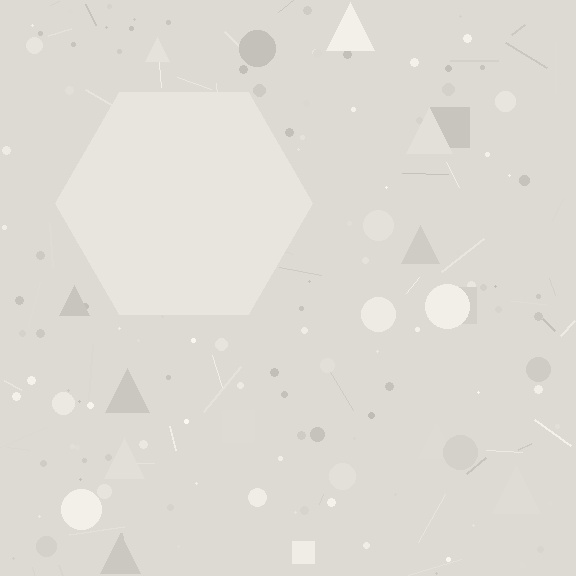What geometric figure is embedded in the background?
A hexagon is embedded in the background.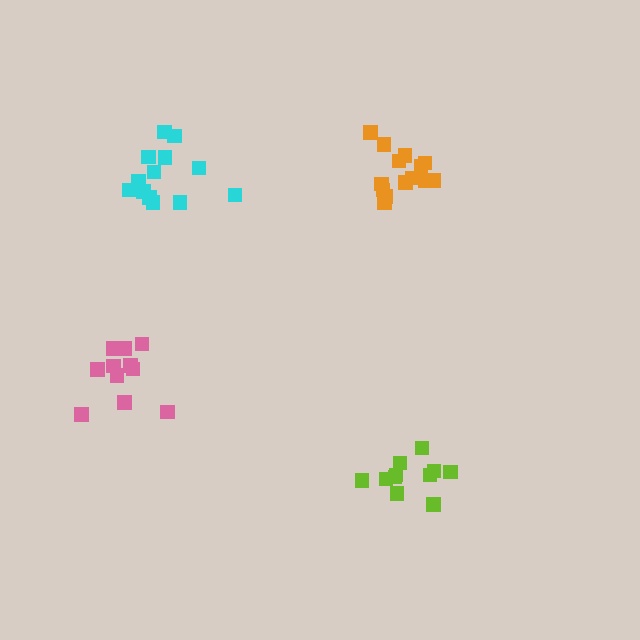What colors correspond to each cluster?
The clusters are colored: pink, orange, lime, cyan.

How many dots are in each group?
Group 1: 11 dots, Group 2: 14 dots, Group 3: 11 dots, Group 4: 13 dots (49 total).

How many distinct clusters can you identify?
There are 4 distinct clusters.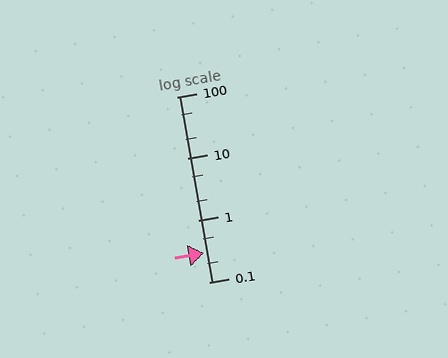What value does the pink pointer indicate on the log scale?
The pointer indicates approximately 0.3.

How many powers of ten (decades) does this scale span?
The scale spans 3 decades, from 0.1 to 100.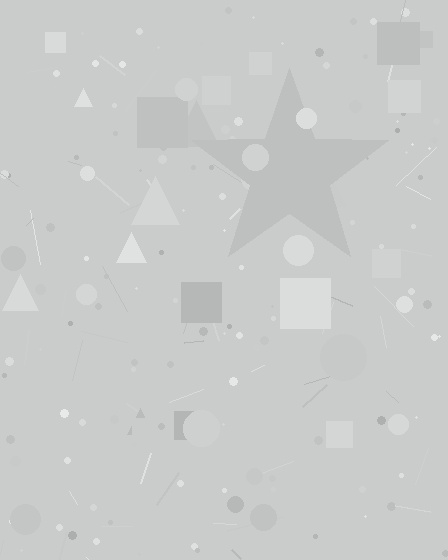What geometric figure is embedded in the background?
A star is embedded in the background.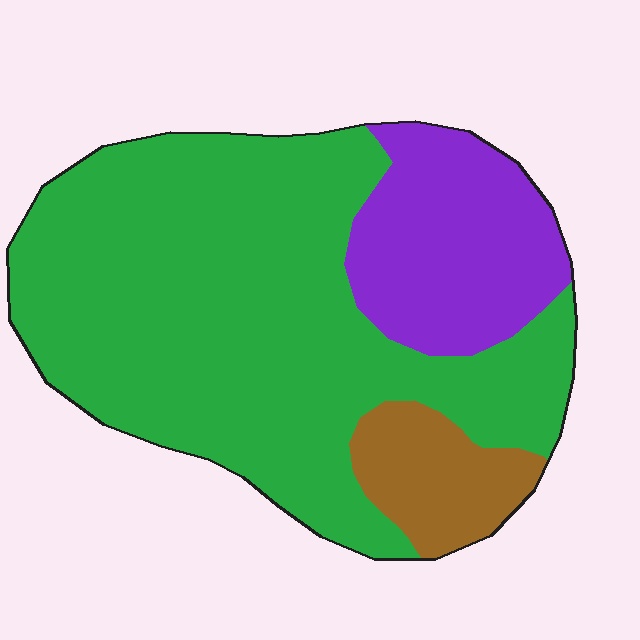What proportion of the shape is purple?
Purple covers 21% of the shape.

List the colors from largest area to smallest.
From largest to smallest: green, purple, brown.